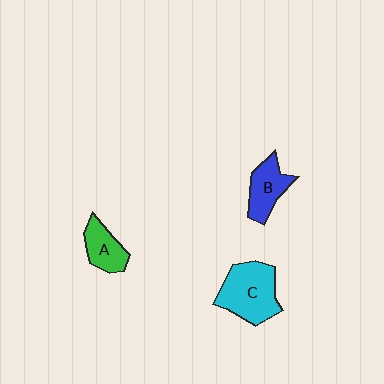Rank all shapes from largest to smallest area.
From largest to smallest: C (cyan), B (blue), A (green).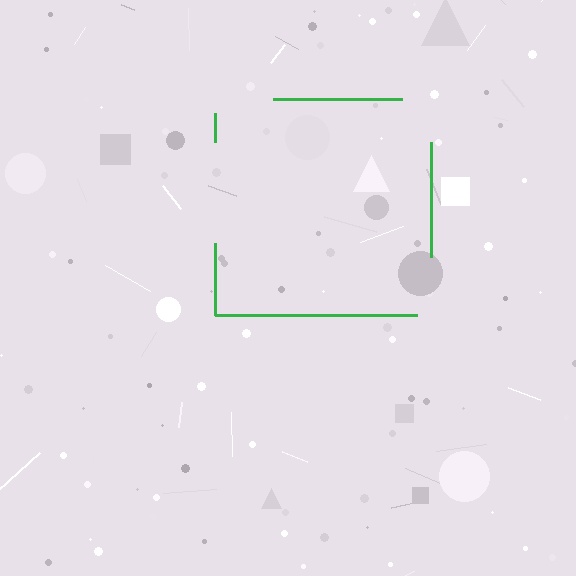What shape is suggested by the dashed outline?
The dashed outline suggests a square.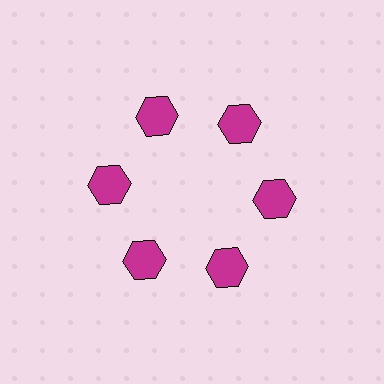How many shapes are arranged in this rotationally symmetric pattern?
There are 6 shapes, arranged in 6 groups of 1.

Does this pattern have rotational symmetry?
Yes, this pattern has 6-fold rotational symmetry. It looks the same after rotating 60 degrees around the center.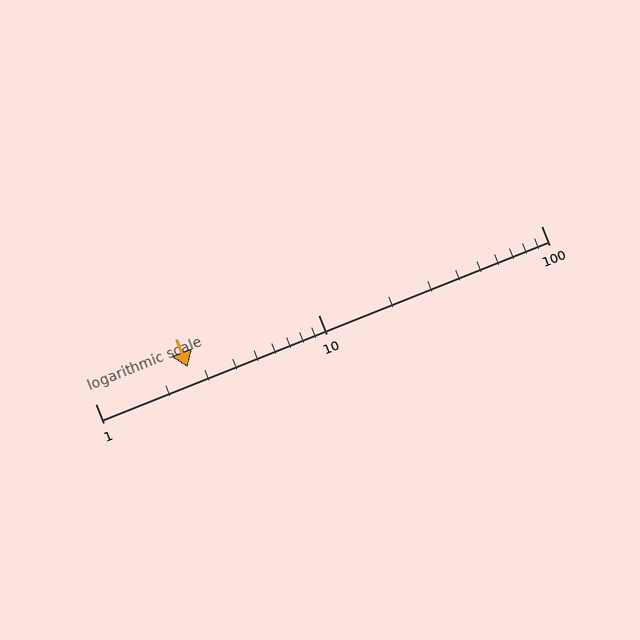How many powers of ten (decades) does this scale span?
The scale spans 2 decades, from 1 to 100.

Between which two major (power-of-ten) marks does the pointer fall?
The pointer is between 1 and 10.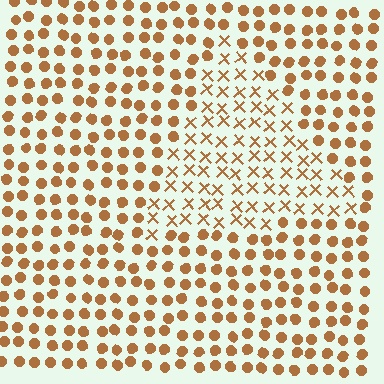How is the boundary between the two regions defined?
The boundary is defined by a change in element shape: X marks inside vs. circles outside. All elements share the same color and spacing.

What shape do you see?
I see a triangle.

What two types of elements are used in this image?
The image uses X marks inside the triangle region and circles outside it.